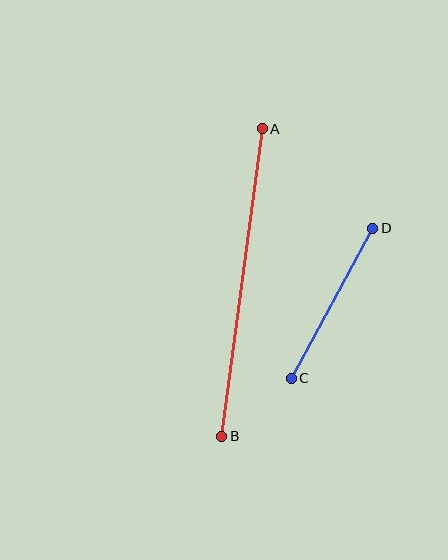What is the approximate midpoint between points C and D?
The midpoint is at approximately (332, 303) pixels.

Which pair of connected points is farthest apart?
Points A and B are farthest apart.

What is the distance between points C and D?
The distance is approximately 171 pixels.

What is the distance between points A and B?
The distance is approximately 310 pixels.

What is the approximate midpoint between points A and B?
The midpoint is at approximately (242, 282) pixels.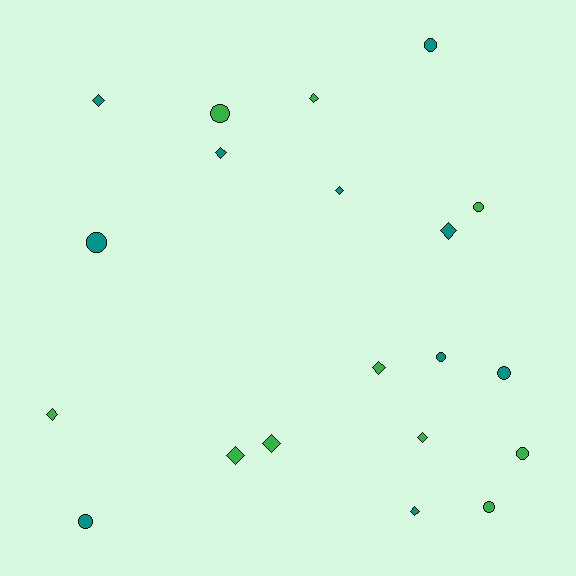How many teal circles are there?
There are 5 teal circles.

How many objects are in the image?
There are 20 objects.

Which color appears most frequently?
Green, with 10 objects.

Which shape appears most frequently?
Diamond, with 11 objects.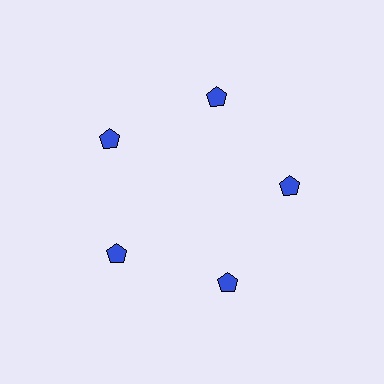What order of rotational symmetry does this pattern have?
This pattern has 5-fold rotational symmetry.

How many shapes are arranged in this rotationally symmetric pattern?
There are 5 shapes, arranged in 5 groups of 1.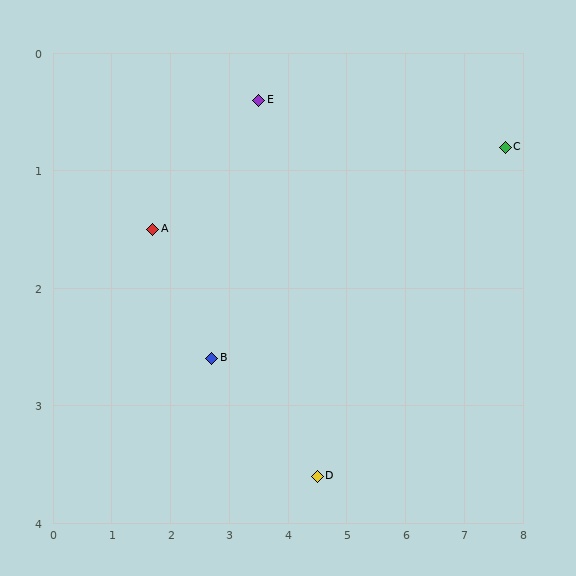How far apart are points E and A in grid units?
Points E and A are about 2.1 grid units apart.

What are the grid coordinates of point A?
Point A is at approximately (1.7, 1.5).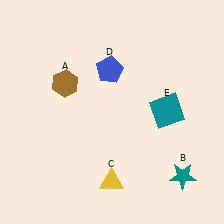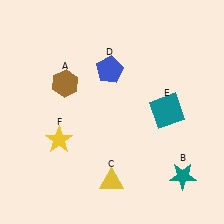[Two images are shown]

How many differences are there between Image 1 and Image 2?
There is 1 difference between the two images.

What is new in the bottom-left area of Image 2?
A yellow star (F) was added in the bottom-left area of Image 2.